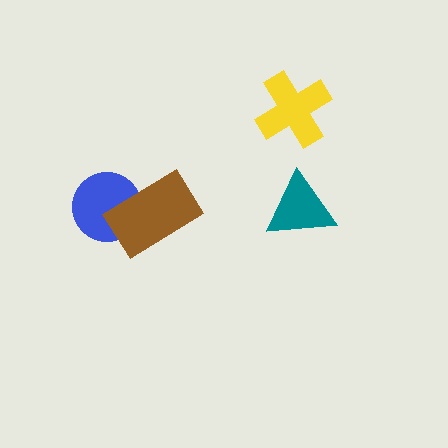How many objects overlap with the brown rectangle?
1 object overlaps with the brown rectangle.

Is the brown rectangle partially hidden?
No, no other shape covers it.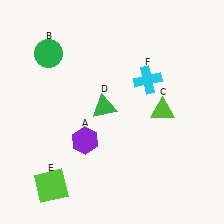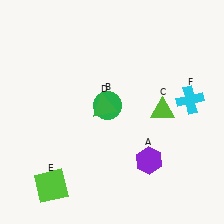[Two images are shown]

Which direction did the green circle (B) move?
The green circle (B) moved right.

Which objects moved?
The objects that moved are: the purple hexagon (A), the green circle (B), the cyan cross (F).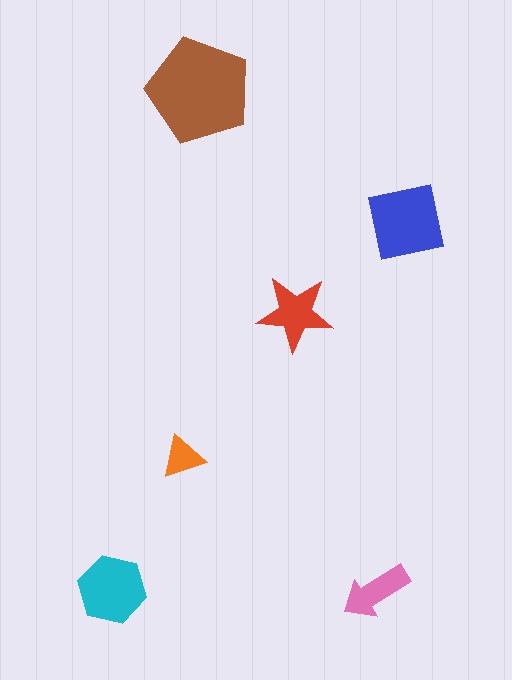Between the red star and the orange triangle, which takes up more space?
The red star.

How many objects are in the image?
There are 6 objects in the image.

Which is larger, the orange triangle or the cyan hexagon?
The cyan hexagon.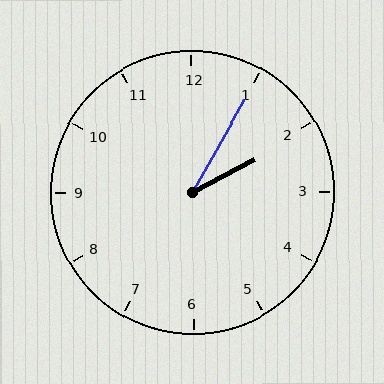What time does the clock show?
2:05.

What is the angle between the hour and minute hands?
Approximately 32 degrees.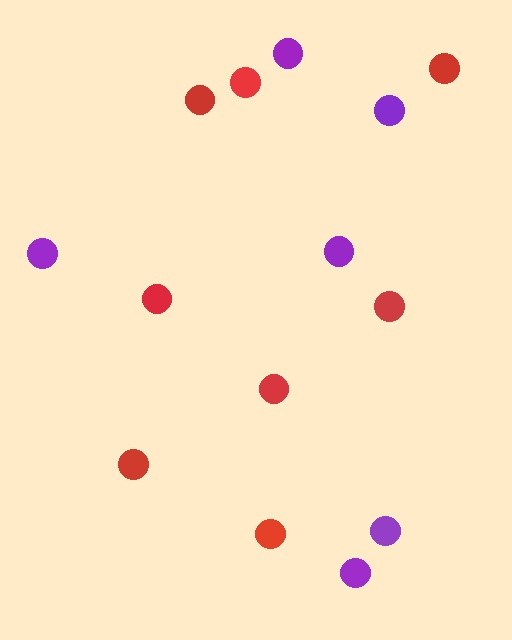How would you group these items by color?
There are 2 groups: one group of red circles (8) and one group of purple circles (6).